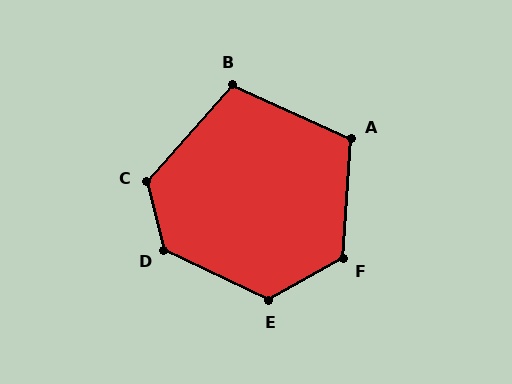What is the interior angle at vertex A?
Approximately 110 degrees (obtuse).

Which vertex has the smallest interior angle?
B, at approximately 107 degrees.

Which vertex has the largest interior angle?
D, at approximately 129 degrees.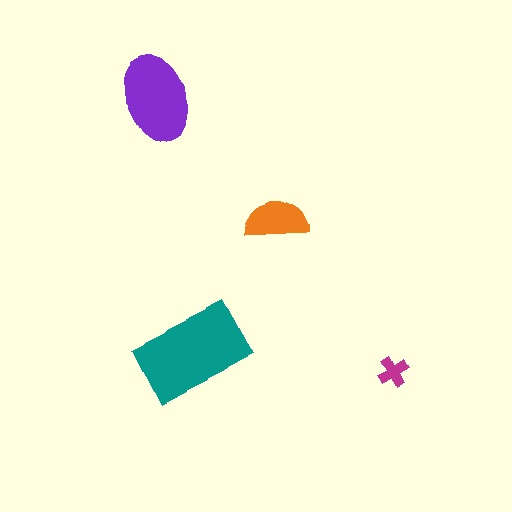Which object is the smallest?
The magenta cross.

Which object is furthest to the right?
The magenta cross is rightmost.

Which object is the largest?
The teal rectangle.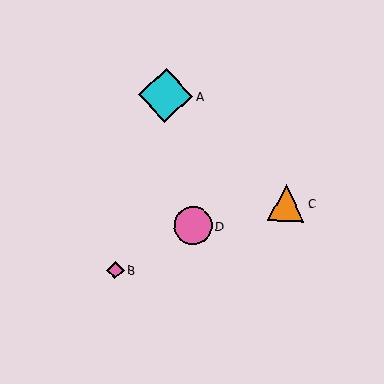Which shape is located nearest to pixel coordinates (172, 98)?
The cyan diamond (labeled A) at (166, 95) is nearest to that location.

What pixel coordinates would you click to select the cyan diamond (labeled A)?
Click at (166, 95) to select the cyan diamond A.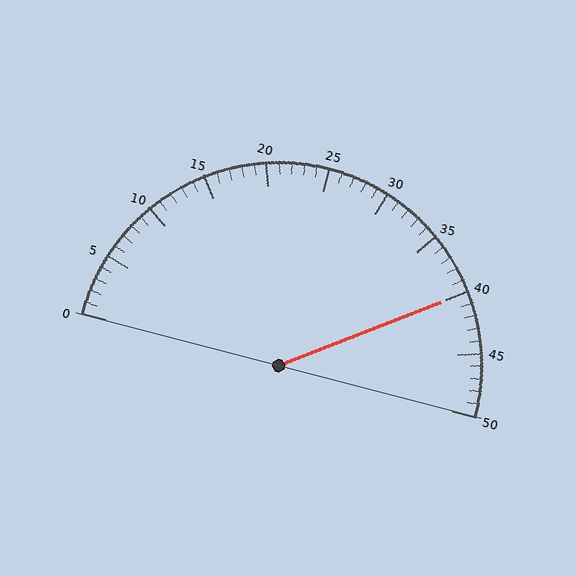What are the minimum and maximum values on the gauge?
The gauge ranges from 0 to 50.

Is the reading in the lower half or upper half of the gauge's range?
The reading is in the upper half of the range (0 to 50).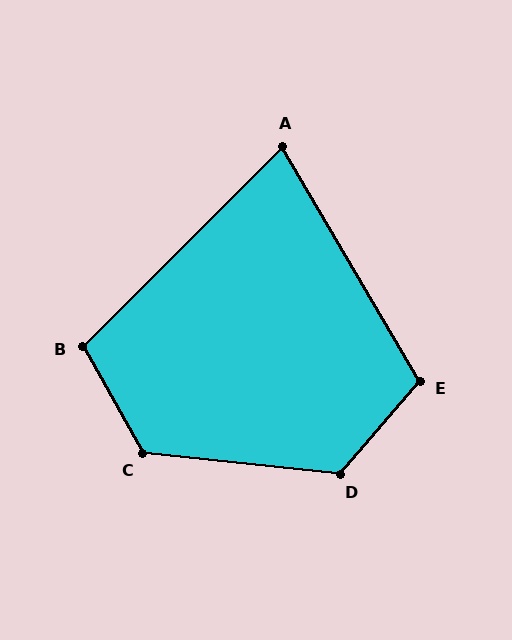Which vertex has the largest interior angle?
D, at approximately 125 degrees.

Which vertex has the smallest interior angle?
A, at approximately 75 degrees.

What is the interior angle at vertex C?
Approximately 125 degrees (obtuse).